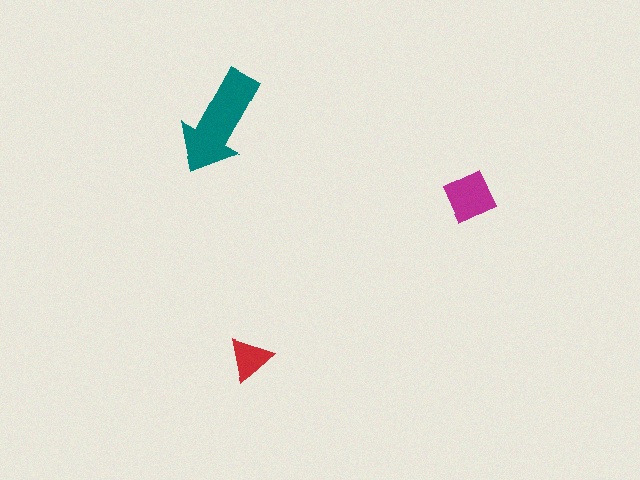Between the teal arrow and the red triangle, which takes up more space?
The teal arrow.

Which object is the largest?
The teal arrow.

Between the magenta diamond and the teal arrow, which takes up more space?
The teal arrow.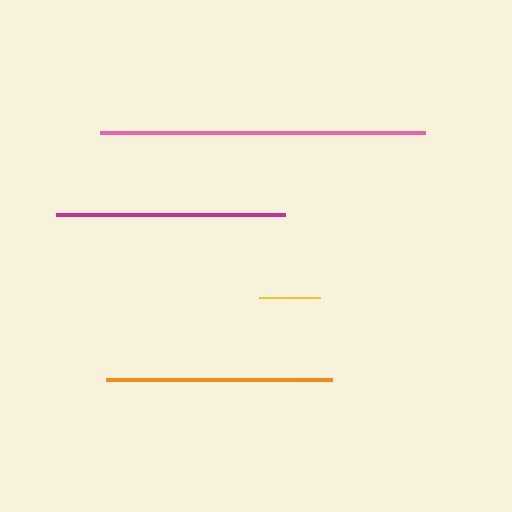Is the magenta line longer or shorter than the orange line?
The magenta line is longer than the orange line.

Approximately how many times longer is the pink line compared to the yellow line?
The pink line is approximately 5.4 times the length of the yellow line.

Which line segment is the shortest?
The yellow line is the shortest at approximately 60 pixels.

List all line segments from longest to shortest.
From longest to shortest: pink, magenta, orange, yellow.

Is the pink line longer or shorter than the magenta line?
The pink line is longer than the magenta line.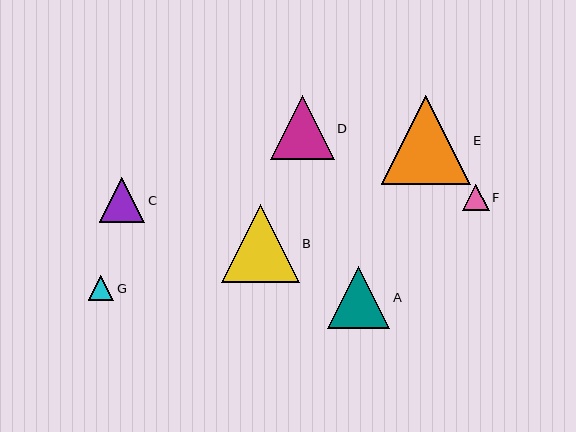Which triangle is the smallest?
Triangle G is the smallest with a size of approximately 25 pixels.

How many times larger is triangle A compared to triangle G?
Triangle A is approximately 2.4 times the size of triangle G.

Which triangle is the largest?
Triangle E is the largest with a size of approximately 89 pixels.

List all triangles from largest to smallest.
From largest to smallest: E, B, D, A, C, F, G.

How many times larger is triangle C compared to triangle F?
Triangle C is approximately 1.7 times the size of triangle F.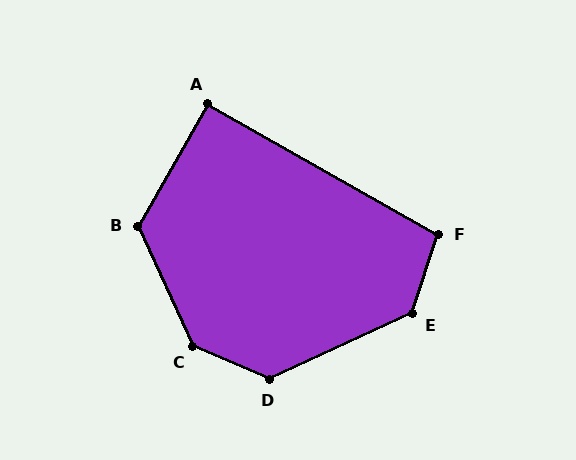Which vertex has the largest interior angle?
C, at approximately 138 degrees.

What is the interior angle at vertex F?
Approximately 102 degrees (obtuse).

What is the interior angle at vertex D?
Approximately 132 degrees (obtuse).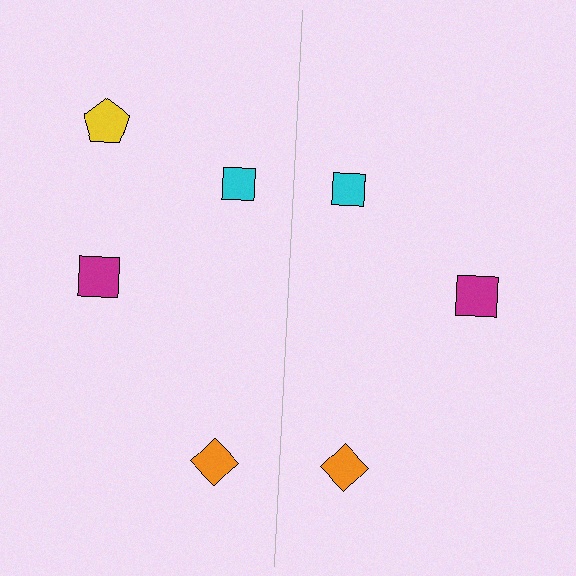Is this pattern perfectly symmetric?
No, the pattern is not perfectly symmetric. A yellow pentagon is missing from the right side.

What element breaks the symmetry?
A yellow pentagon is missing from the right side.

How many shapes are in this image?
There are 7 shapes in this image.